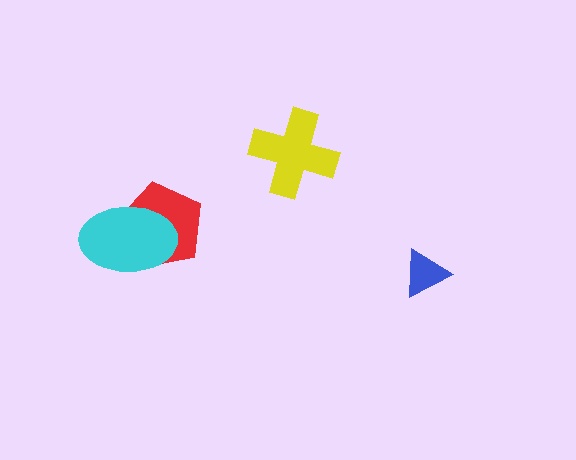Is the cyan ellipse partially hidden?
No, no other shape covers it.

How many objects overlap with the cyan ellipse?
1 object overlaps with the cyan ellipse.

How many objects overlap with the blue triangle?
0 objects overlap with the blue triangle.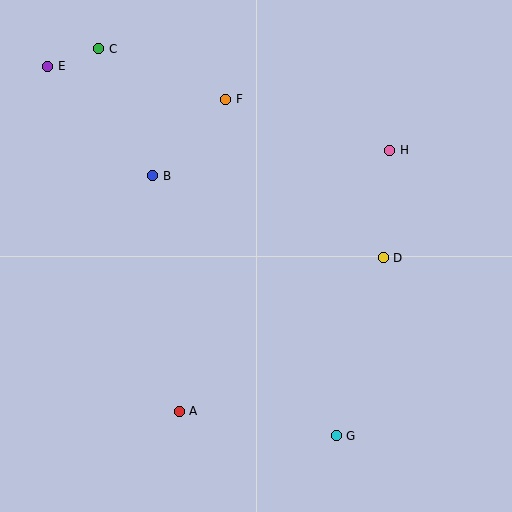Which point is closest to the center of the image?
Point D at (383, 258) is closest to the center.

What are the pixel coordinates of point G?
Point G is at (336, 436).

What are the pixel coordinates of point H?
Point H is at (390, 150).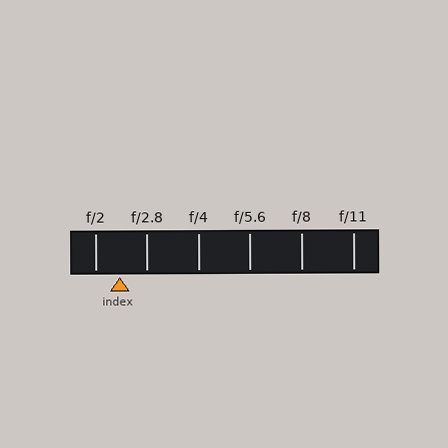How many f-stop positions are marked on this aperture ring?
There are 6 f-stop positions marked.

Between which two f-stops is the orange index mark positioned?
The index mark is between f/2 and f/2.8.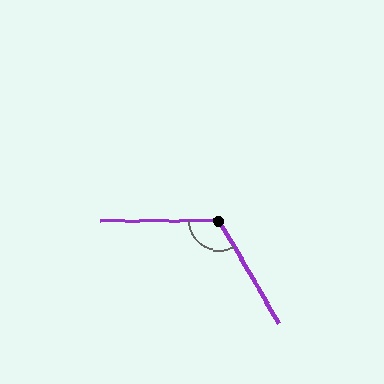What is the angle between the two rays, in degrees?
Approximately 120 degrees.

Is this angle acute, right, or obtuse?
It is obtuse.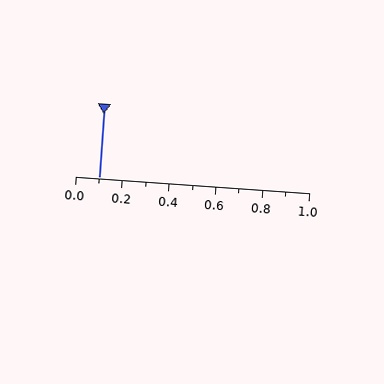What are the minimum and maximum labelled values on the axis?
The axis runs from 0.0 to 1.0.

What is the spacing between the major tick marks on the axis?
The major ticks are spaced 0.2 apart.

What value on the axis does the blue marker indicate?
The marker indicates approximately 0.1.